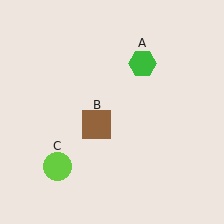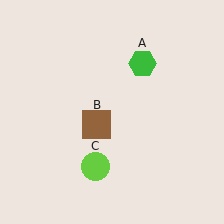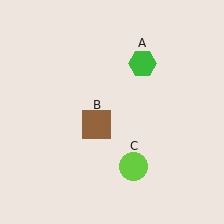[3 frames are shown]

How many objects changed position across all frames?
1 object changed position: lime circle (object C).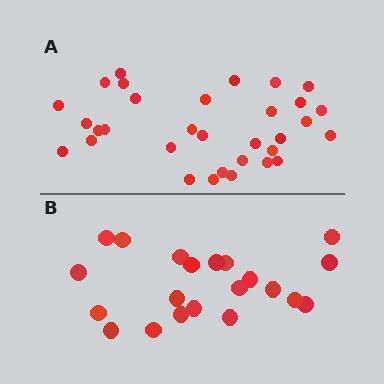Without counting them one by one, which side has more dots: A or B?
Region A (the top region) has more dots.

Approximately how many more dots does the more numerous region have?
Region A has roughly 12 or so more dots than region B.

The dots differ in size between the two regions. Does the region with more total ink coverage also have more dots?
No. Region B has more total ink coverage because its dots are larger, but region A actually contains more individual dots. Total area can be misleading — the number of items is what matters here.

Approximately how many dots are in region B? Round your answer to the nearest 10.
About 20 dots. (The exact count is 21, which rounds to 20.)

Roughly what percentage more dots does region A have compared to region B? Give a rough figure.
About 50% more.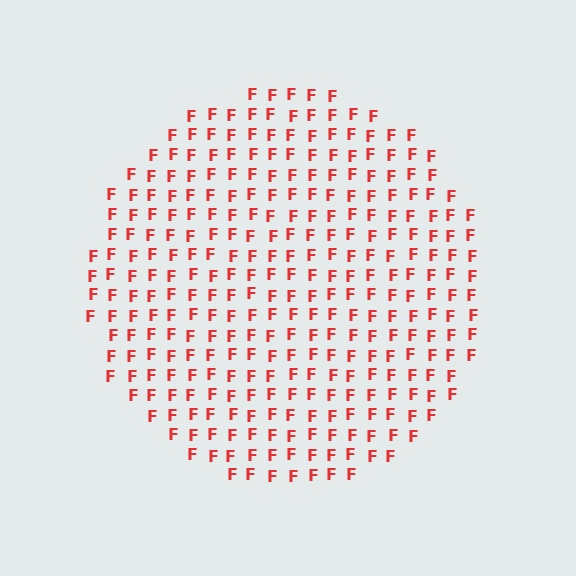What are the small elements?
The small elements are letter F's.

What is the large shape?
The large shape is a circle.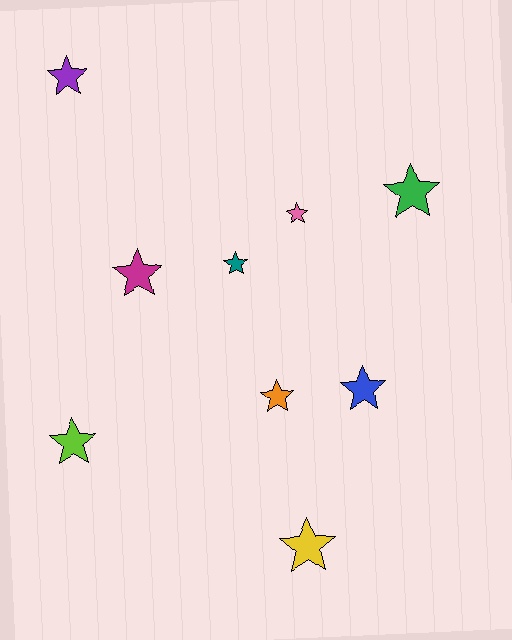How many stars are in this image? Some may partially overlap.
There are 9 stars.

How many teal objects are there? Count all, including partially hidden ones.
There is 1 teal object.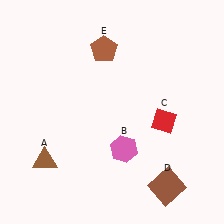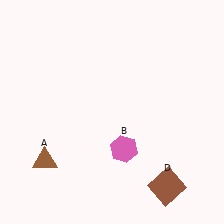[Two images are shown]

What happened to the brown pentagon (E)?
The brown pentagon (E) was removed in Image 2. It was in the top-left area of Image 1.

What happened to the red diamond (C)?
The red diamond (C) was removed in Image 2. It was in the bottom-right area of Image 1.